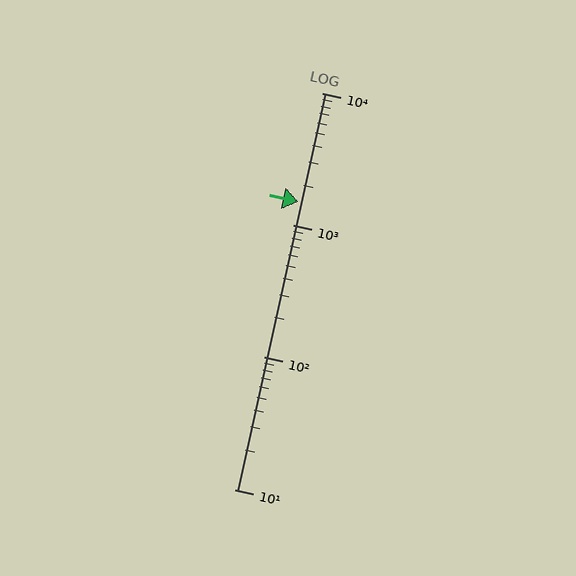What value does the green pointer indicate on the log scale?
The pointer indicates approximately 1500.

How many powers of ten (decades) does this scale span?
The scale spans 3 decades, from 10 to 10000.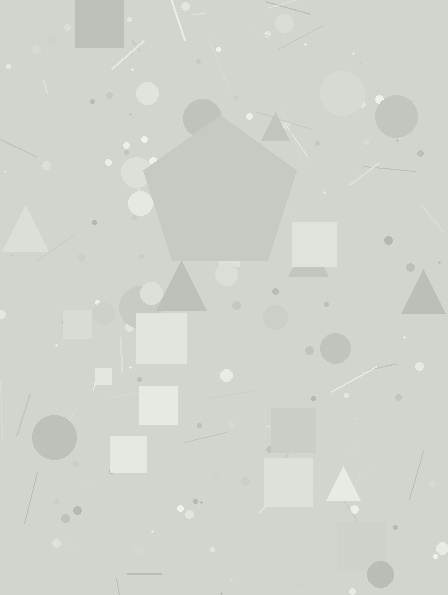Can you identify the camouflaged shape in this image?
The camouflaged shape is a pentagon.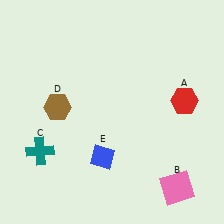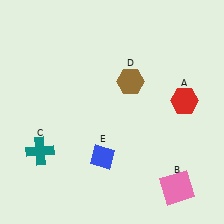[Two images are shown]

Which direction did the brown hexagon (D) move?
The brown hexagon (D) moved right.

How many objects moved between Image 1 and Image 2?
1 object moved between the two images.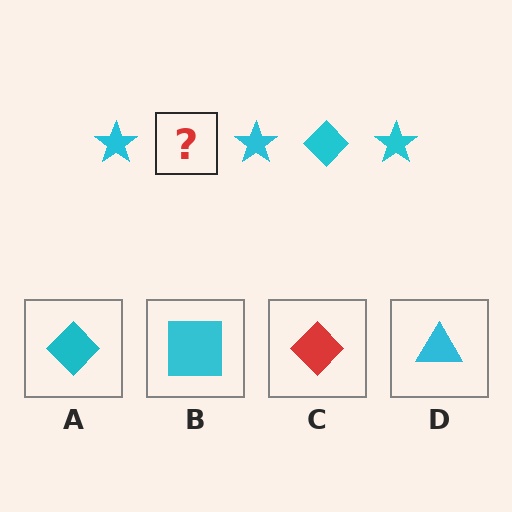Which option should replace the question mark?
Option A.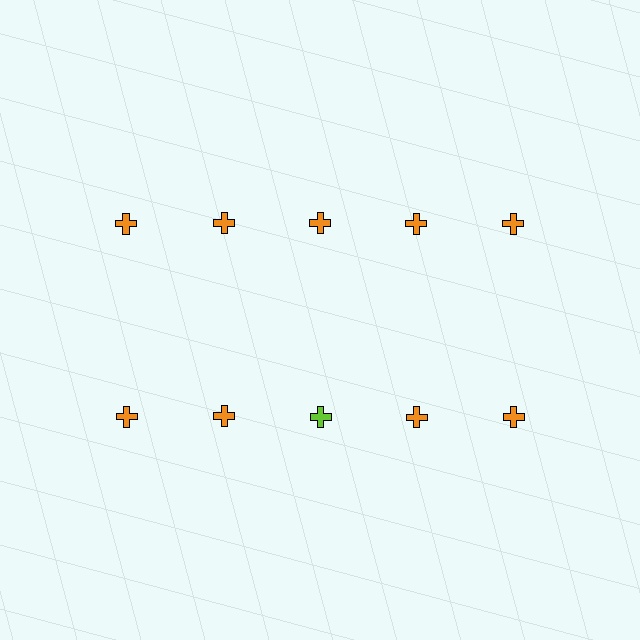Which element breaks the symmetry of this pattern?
The lime cross in the second row, center column breaks the symmetry. All other shapes are orange crosses.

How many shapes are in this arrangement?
There are 10 shapes arranged in a grid pattern.